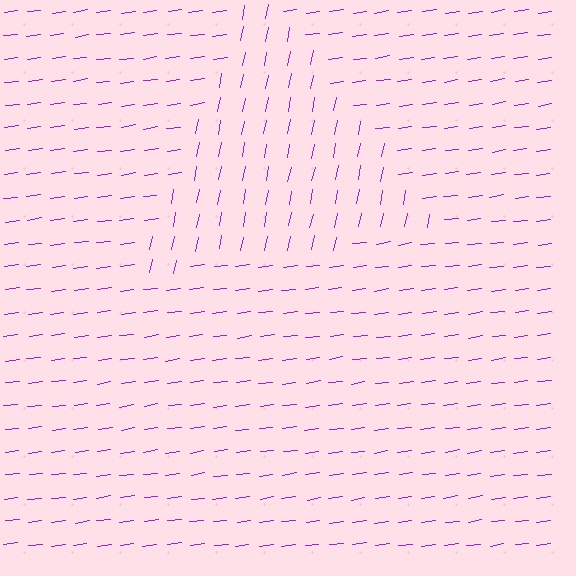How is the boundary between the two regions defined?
The boundary is defined purely by a change in line orientation (approximately 71 degrees difference). All lines are the same color and thickness.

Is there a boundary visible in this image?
Yes, there is a texture boundary formed by a change in line orientation.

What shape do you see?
I see a triangle.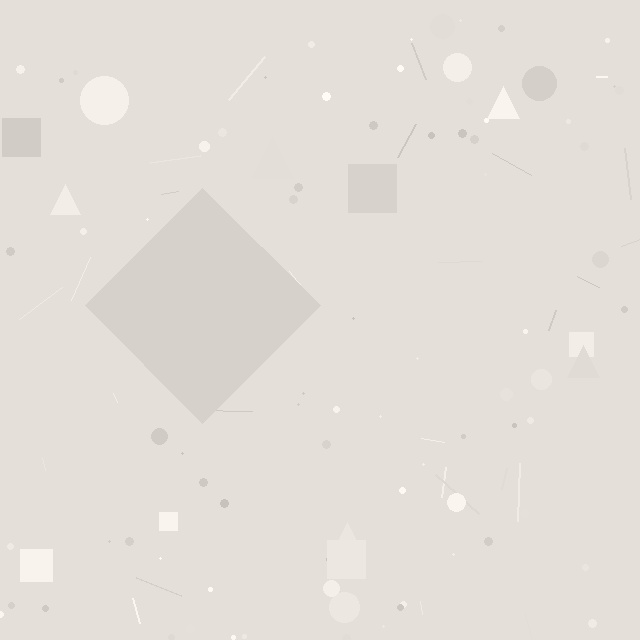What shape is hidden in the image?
A diamond is hidden in the image.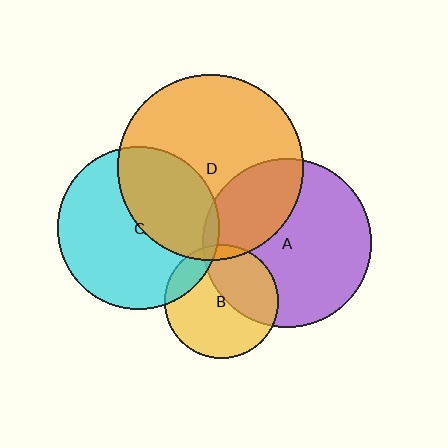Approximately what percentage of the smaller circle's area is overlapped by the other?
Approximately 15%.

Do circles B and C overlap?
Yes.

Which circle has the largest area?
Circle D (orange).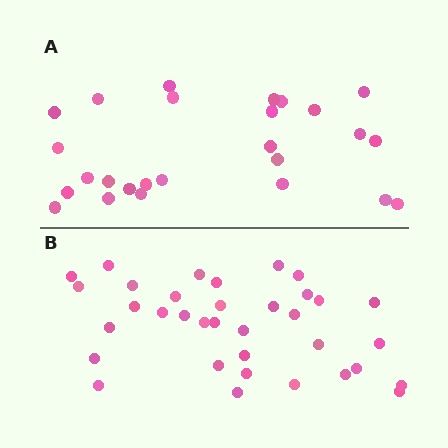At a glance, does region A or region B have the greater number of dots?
Region B (the bottom region) has more dots.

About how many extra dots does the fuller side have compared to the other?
Region B has roughly 8 or so more dots than region A.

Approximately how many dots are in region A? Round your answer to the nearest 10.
About 30 dots. (The exact count is 26, which rounds to 30.)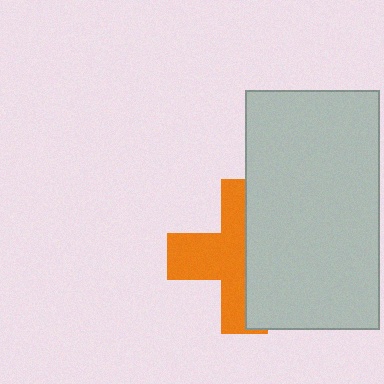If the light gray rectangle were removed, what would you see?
You would see the complete orange cross.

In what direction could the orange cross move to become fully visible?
The orange cross could move left. That would shift it out from behind the light gray rectangle entirely.